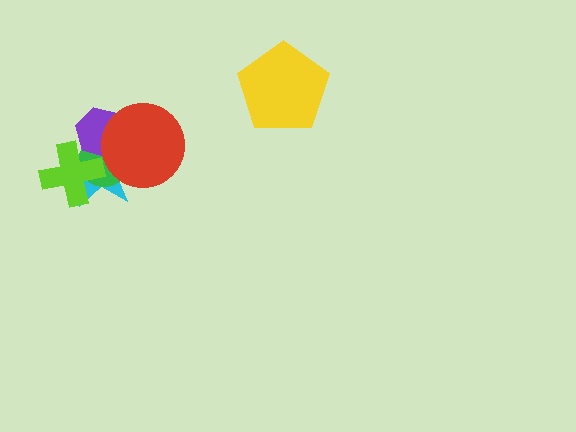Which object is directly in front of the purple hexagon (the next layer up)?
The red circle is directly in front of the purple hexagon.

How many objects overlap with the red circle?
3 objects overlap with the red circle.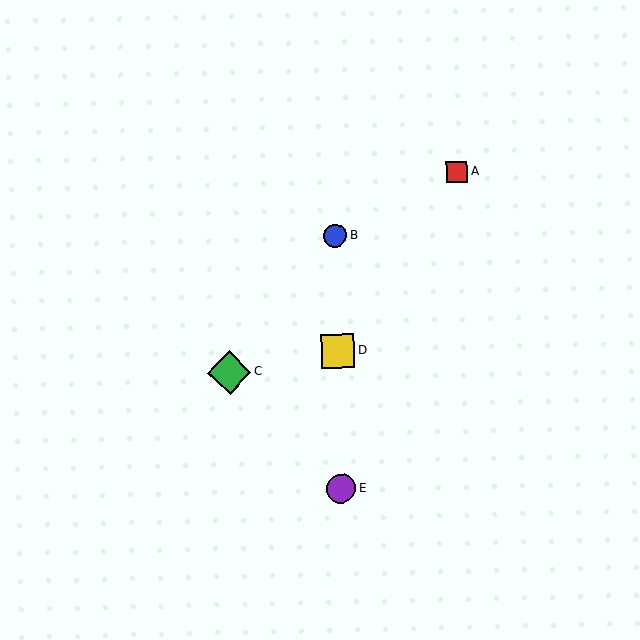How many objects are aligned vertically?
3 objects (B, D, E) are aligned vertically.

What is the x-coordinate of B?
Object B is at x≈335.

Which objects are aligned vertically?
Objects B, D, E are aligned vertically.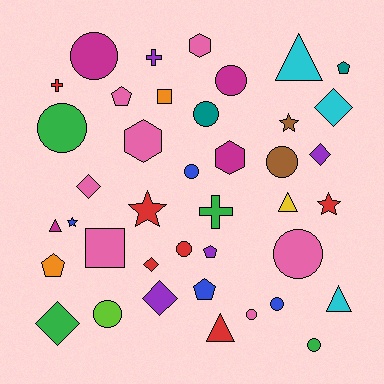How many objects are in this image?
There are 40 objects.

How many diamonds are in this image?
There are 6 diamonds.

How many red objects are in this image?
There are 6 red objects.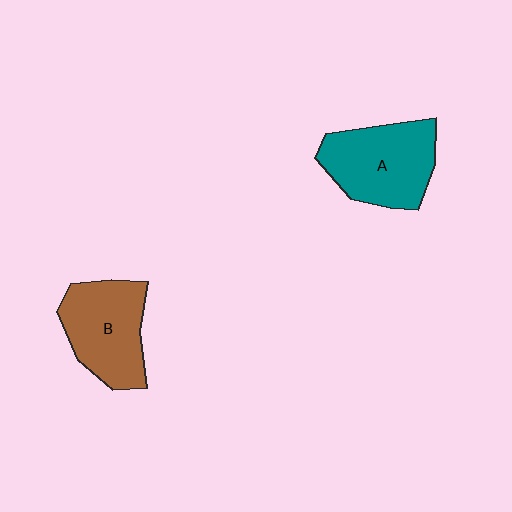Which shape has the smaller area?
Shape B (brown).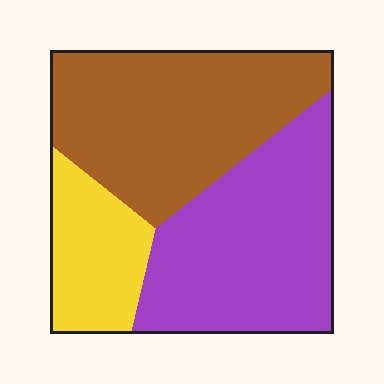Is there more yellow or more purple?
Purple.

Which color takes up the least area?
Yellow, at roughly 20%.